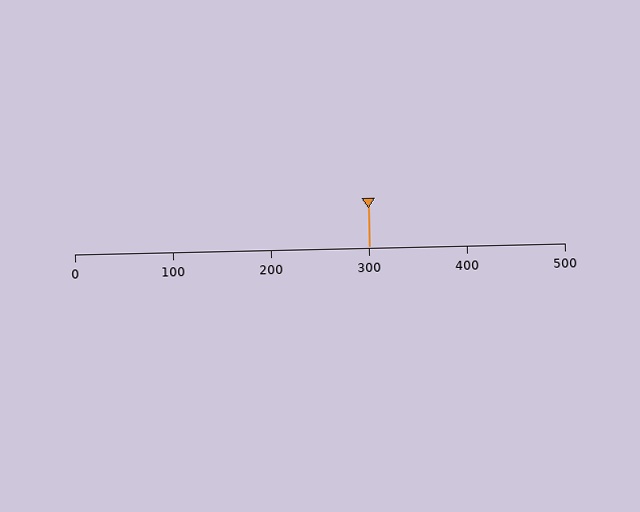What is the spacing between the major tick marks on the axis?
The major ticks are spaced 100 apart.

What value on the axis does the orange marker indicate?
The marker indicates approximately 300.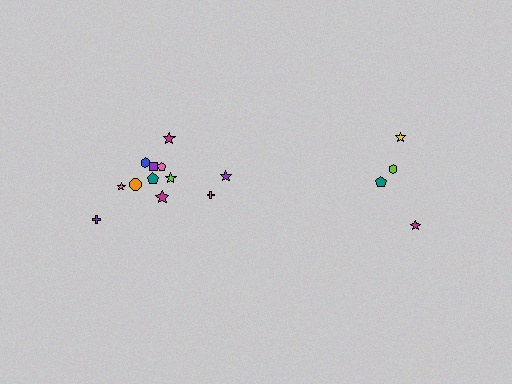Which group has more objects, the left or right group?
The left group.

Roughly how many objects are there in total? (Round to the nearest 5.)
Roughly 15 objects in total.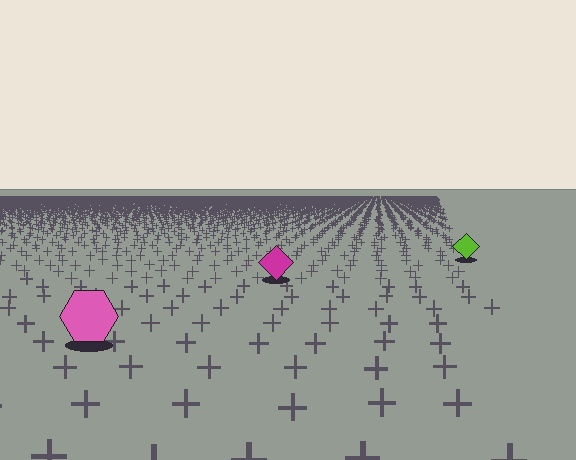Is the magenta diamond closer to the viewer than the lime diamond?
Yes. The magenta diamond is closer — you can tell from the texture gradient: the ground texture is coarser near it.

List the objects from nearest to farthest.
From nearest to farthest: the pink hexagon, the magenta diamond, the lime diamond.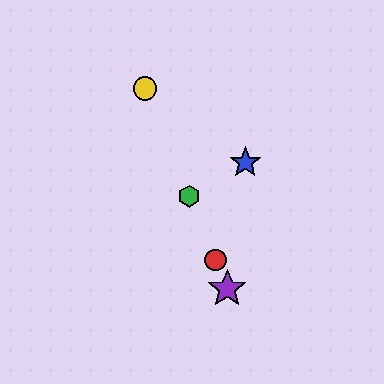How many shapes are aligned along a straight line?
4 shapes (the red circle, the green hexagon, the yellow circle, the purple star) are aligned along a straight line.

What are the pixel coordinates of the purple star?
The purple star is at (227, 289).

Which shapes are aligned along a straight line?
The red circle, the green hexagon, the yellow circle, the purple star are aligned along a straight line.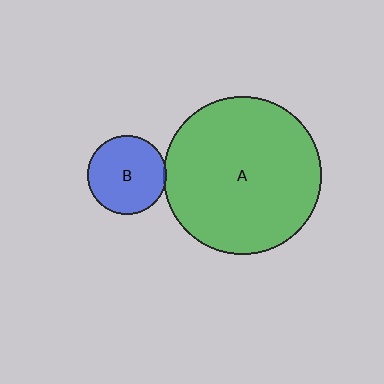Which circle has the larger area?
Circle A (green).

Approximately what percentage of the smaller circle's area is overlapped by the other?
Approximately 5%.